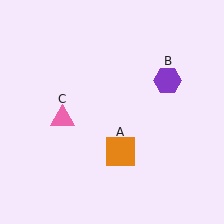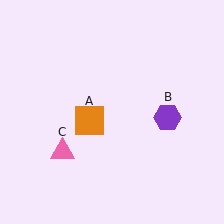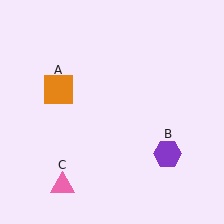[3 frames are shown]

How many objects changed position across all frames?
3 objects changed position: orange square (object A), purple hexagon (object B), pink triangle (object C).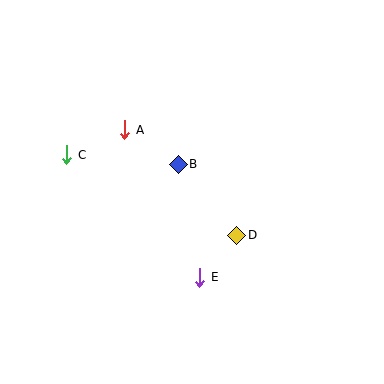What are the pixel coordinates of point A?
Point A is at (125, 130).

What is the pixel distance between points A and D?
The distance between A and D is 154 pixels.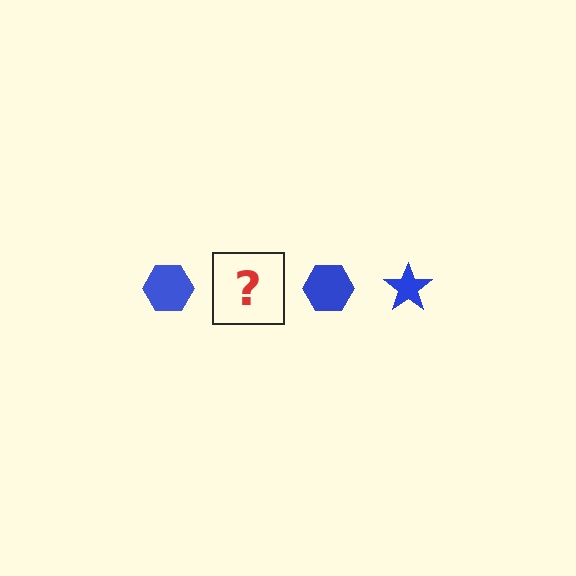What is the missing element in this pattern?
The missing element is a blue star.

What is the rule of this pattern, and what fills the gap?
The rule is that the pattern cycles through hexagon, star shapes in blue. The gap should be filled with a blue star.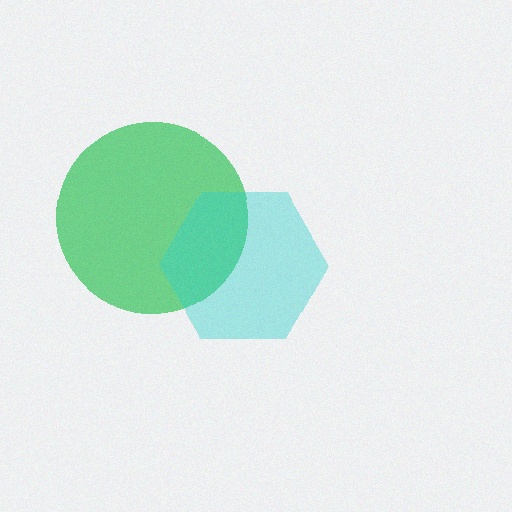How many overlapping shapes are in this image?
There are 2 overlapping shapes in the image.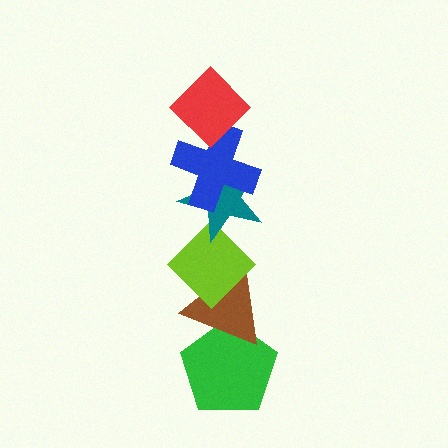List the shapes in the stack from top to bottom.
From top to bottom: the red diamond, the blue cross, the teal star, the lime diamond, the brown triangle, the green pentagon.